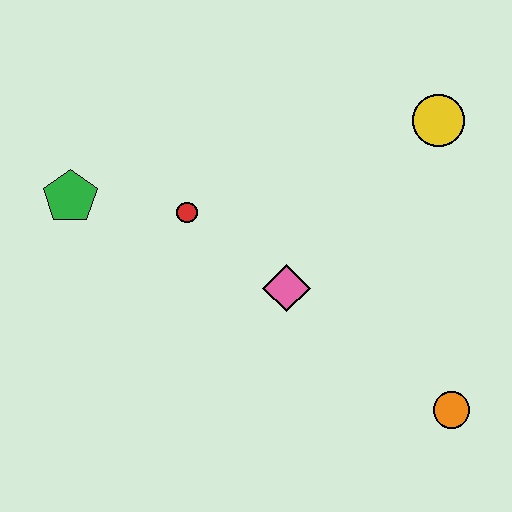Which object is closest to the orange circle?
The pink diamond is closest to the orange circle.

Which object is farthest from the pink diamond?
The green pentagon is farthest from the pink diamond.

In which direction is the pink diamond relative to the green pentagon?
The pink diamond is to the right of the green pentagon.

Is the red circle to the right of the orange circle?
No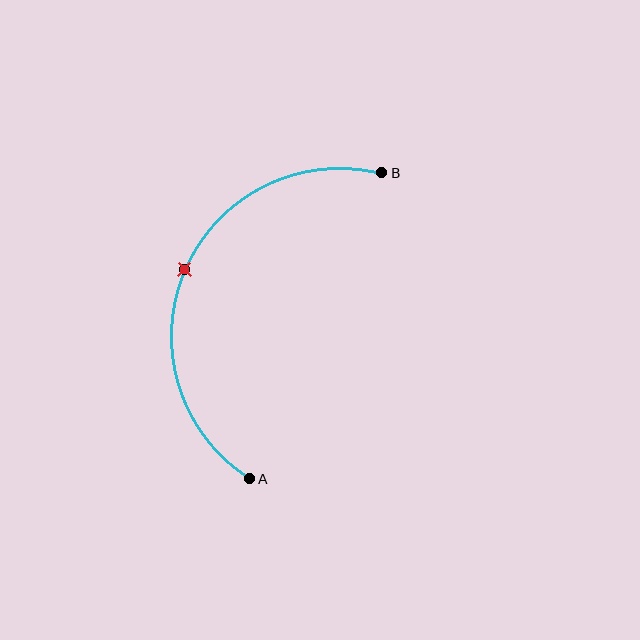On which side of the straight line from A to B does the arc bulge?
The arc bulges to the left of the straight line connecting A and B.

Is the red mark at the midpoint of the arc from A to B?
Yes. The red mark lies on the arc at equal arc-length from both A and B — it is the arc midpoint.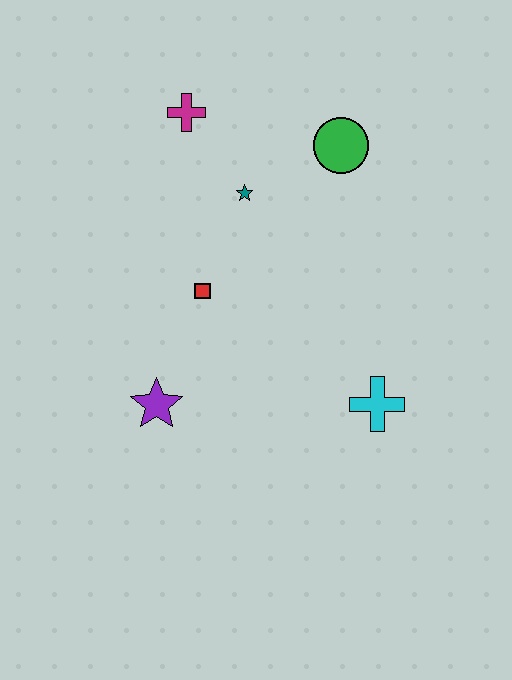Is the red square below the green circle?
Yes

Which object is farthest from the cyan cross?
The magenta cross is farthest from the cyan cross.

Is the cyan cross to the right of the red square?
Yes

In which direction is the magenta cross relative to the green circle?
The magenta cross is to the left of the green circle.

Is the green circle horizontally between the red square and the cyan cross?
Yes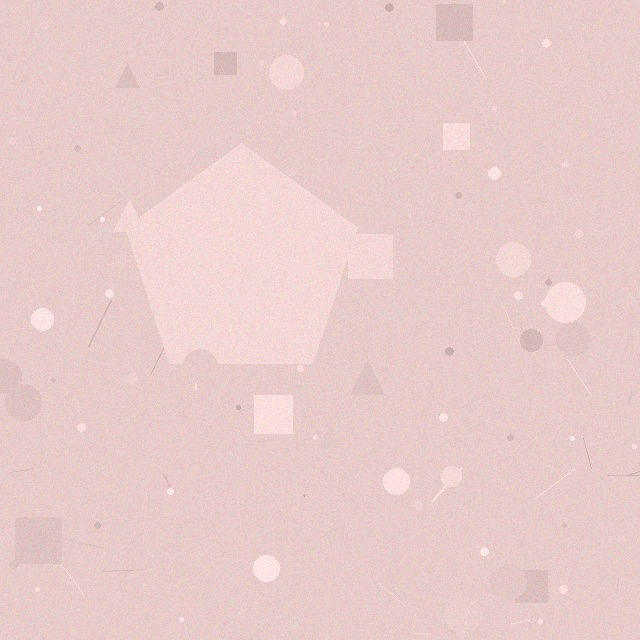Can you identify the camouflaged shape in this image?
The camouflaged shape is a pentagon.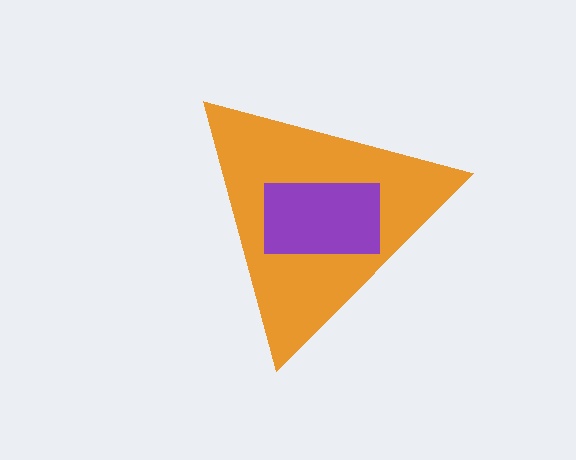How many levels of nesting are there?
2.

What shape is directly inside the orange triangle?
The purple rectangle.